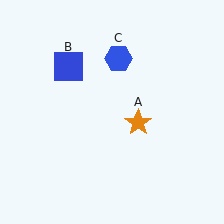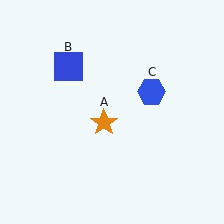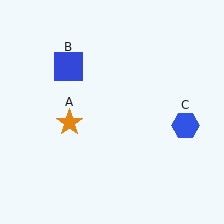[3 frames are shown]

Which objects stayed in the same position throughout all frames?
Blue square (object B) remained stationary.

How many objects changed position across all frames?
2 objects changed position: orange star (object A), blue hexagon (object C).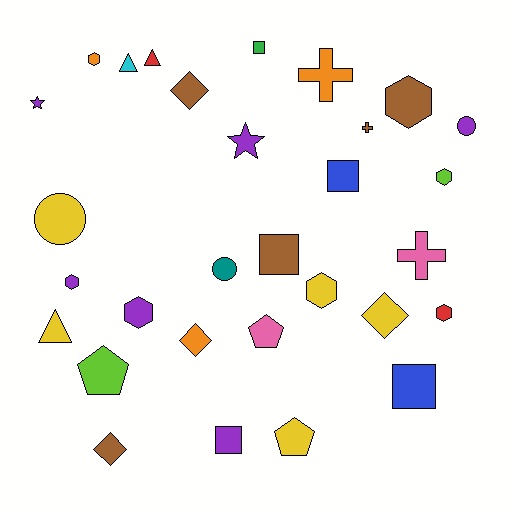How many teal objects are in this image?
There is 1 teal object.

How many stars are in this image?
There are 2 stars.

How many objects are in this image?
There are 30 objects.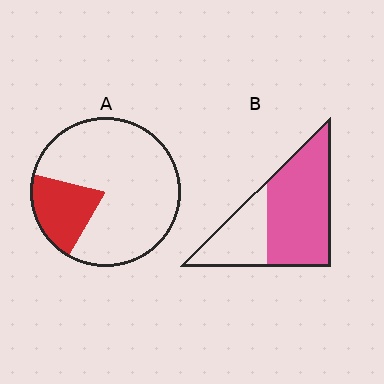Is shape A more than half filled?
No.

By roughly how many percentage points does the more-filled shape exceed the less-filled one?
By roughly 45 percentage points (B over A).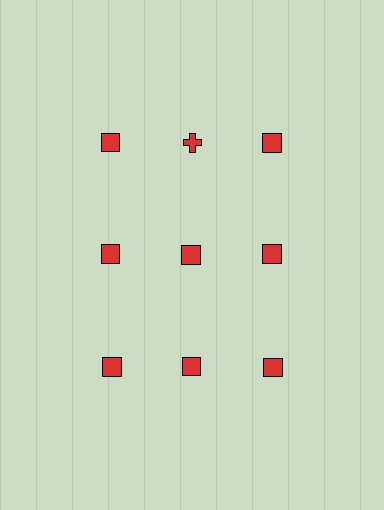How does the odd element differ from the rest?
It has a different shape: cross instead of square.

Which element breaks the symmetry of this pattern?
The red cross in the top row, second from left column breaks the symmetry. All other shapes are red squares.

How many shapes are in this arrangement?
There are 9 shapes arranged in a grid pattern.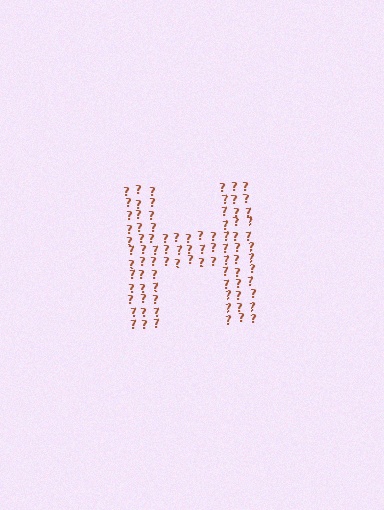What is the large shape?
The large shape is the letter H.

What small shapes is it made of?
It is made of small question marks.